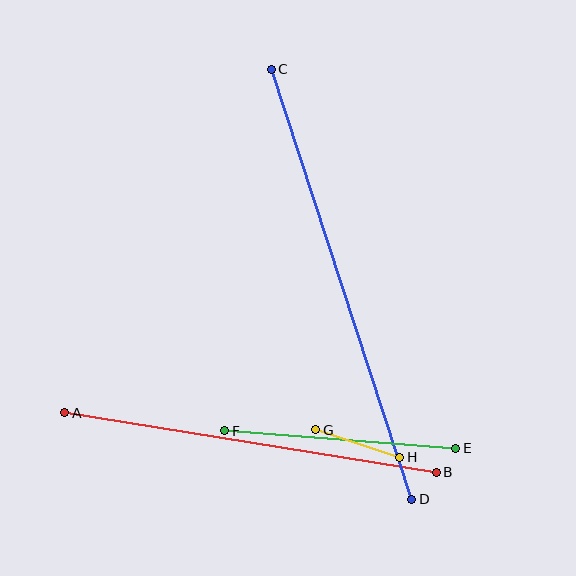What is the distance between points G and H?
The distance is approximately 88 pixels.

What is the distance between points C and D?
The distance is approximately 452 pixels.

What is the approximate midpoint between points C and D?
The midpoint is at approximately (341, 284) pixels.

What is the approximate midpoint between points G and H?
The midpoint is at approximately (358, 443) pixels.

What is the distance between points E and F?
The distance is approximately 232 pixels.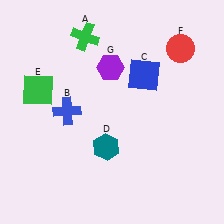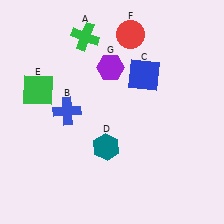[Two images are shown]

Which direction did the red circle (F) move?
The red circle (F) moved left.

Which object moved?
The red circle (F) moved left.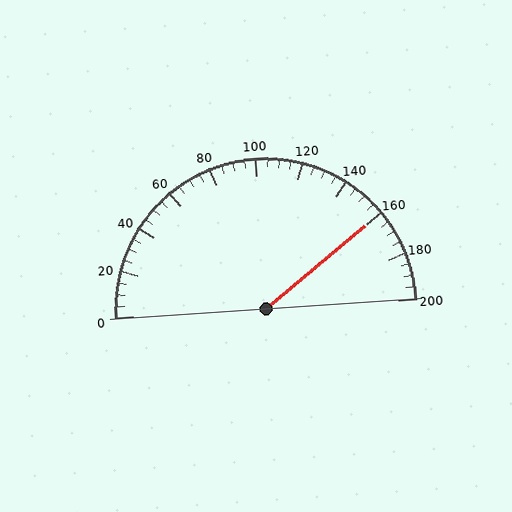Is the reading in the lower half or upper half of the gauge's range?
The reading is in the upper half of the range (0 to 200).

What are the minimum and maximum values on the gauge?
The gauge ranges from 0 to 200.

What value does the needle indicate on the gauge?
The needle indicates approximately 160.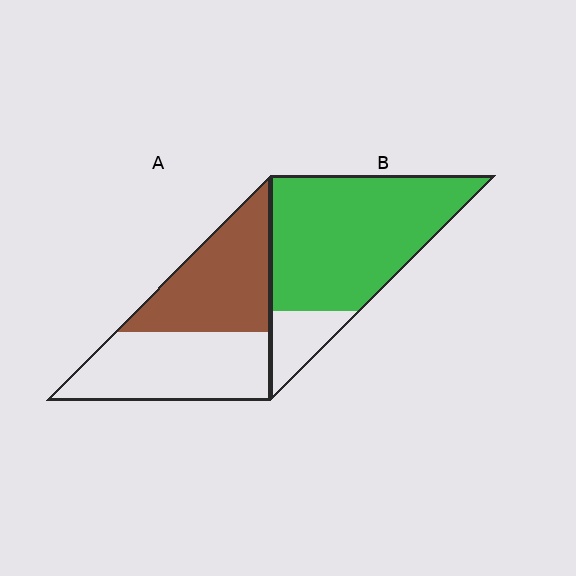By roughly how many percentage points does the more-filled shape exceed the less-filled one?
By roughly 35 percentage points (B over A).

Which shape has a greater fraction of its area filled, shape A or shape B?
Shape B.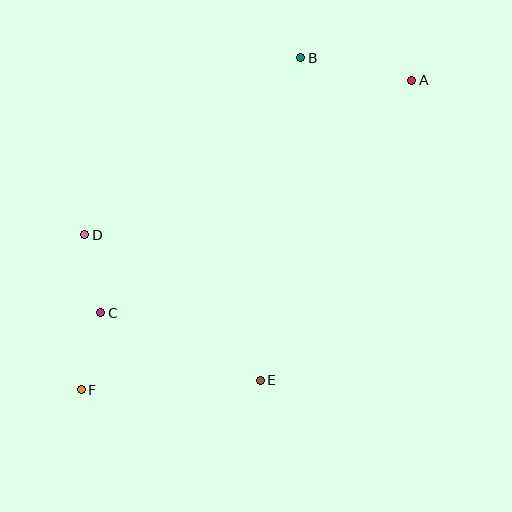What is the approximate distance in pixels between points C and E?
The distance between C and E is approximately 173 pixels.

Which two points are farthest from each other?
Points A and F are farthest from each other.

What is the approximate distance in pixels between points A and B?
The distance between A and B is approximately 113 pixels.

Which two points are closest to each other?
Points C and D are closest to each other.